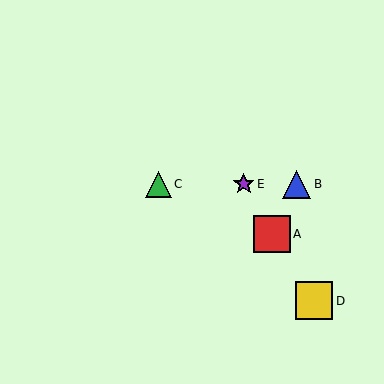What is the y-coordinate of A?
Object A is at y≈234.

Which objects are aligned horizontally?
Objects B, C, E are aligned horizontally.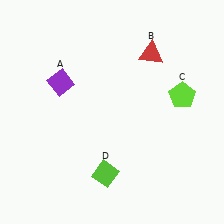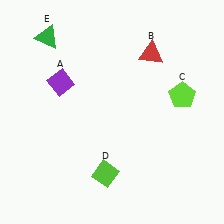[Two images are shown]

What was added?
A green triangle (E) was added in Image 2.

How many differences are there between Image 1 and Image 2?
There is 1 difference between the two images.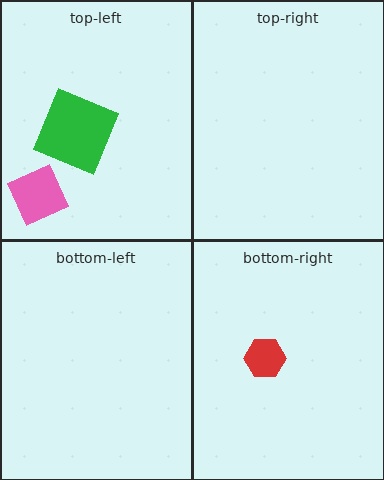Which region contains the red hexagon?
The bottom-right region.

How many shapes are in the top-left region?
2.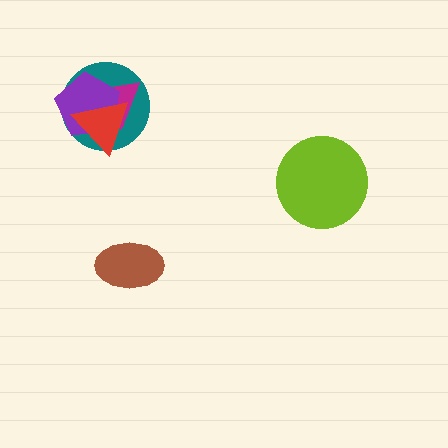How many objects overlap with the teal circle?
3 objects overlap with the teal circle.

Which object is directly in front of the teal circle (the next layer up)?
The magenta triangle is directly in front of the teal circle.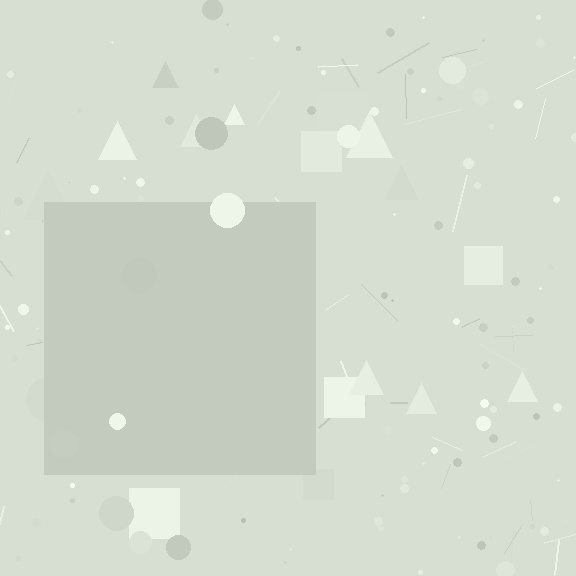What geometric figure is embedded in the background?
A square is embedded in the background.